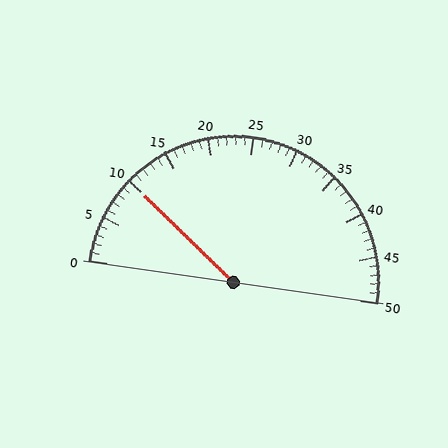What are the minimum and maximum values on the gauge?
The gauge ranges from 0 to 50.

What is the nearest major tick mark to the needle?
The nearest major tick mark is 10.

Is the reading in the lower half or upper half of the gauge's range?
The reading is in the lower half of the range (0 to 50).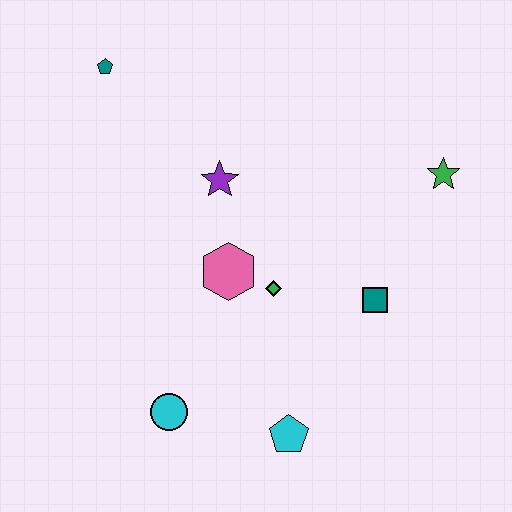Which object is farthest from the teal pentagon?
The cyan pentagon is farthest from the teal pentagon.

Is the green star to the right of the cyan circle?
Yes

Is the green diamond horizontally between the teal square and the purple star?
Yes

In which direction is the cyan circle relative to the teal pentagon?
The cyan circle is below the teal pentagon.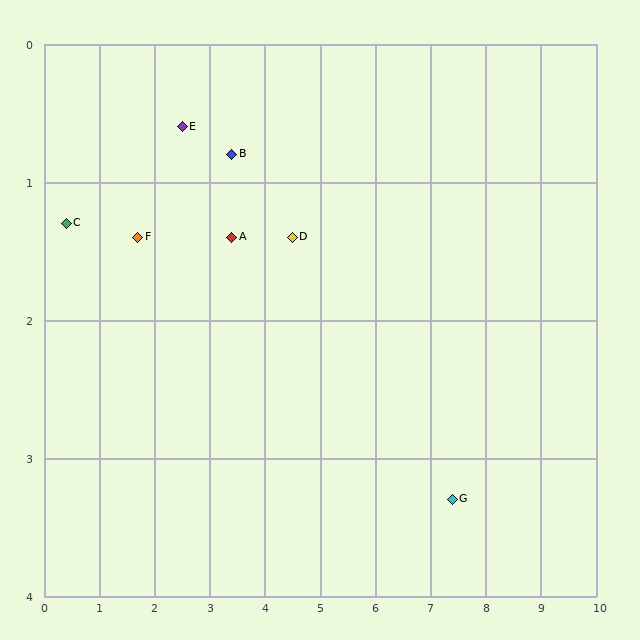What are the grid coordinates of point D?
Point D is at approximately (4.5, 1.4).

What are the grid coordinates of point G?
Point G is at approximately (7.4, 3.3).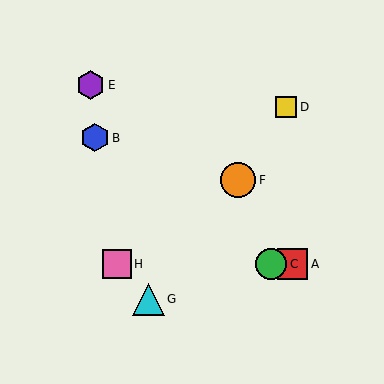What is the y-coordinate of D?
Object D is at y≈107.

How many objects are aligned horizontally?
3 objects (A, C, H) are aligned horizontally.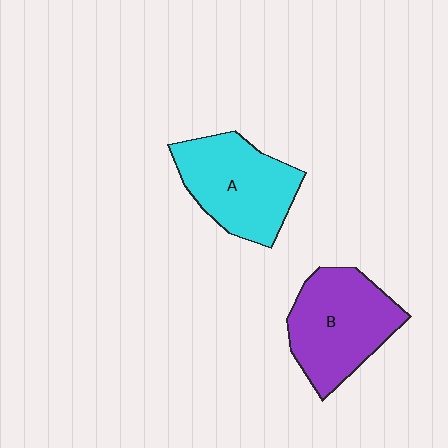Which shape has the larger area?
Shape B (purple).